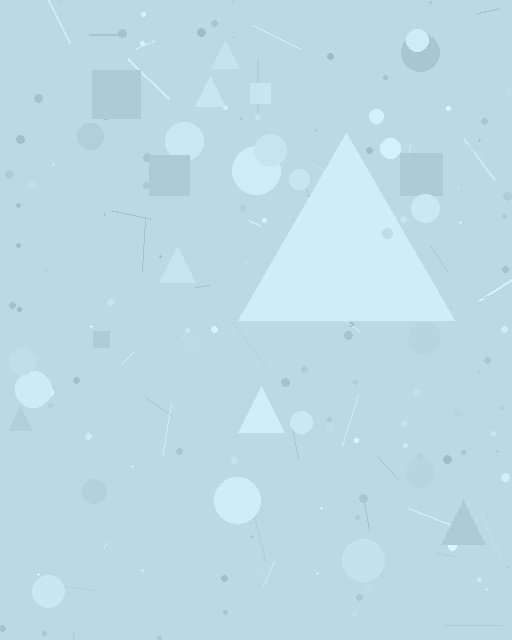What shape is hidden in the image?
A triangle is hidden in the image.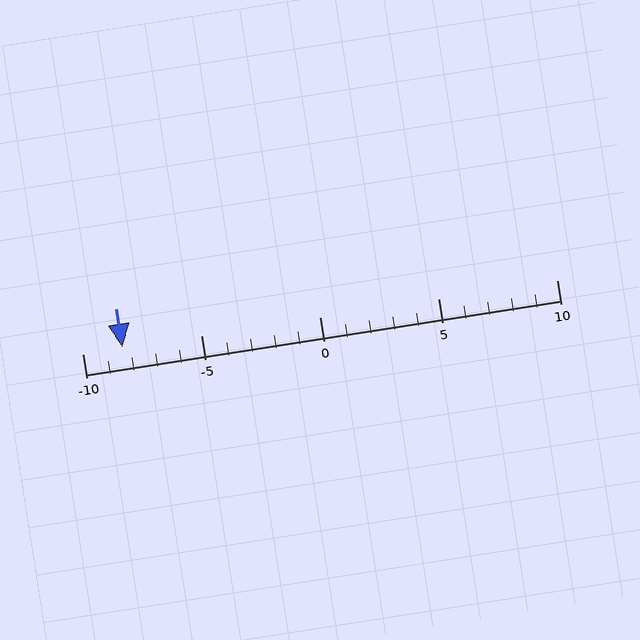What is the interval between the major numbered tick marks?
The major tick marks are spaced 5 units apart.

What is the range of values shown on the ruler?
The ruler shows values from -10 to 10.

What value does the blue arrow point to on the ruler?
The blue arrow points to approximately -8.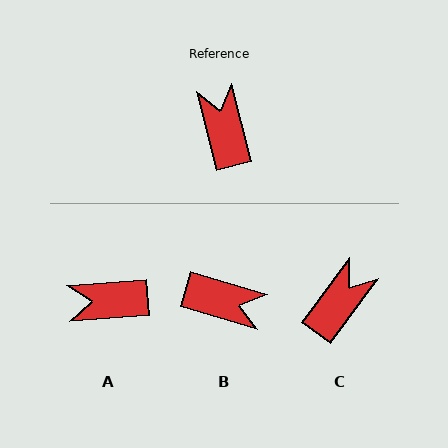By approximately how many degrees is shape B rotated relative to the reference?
Approximately 120 degrees clockwise.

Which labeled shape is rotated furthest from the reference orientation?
B, about 120 degrees away.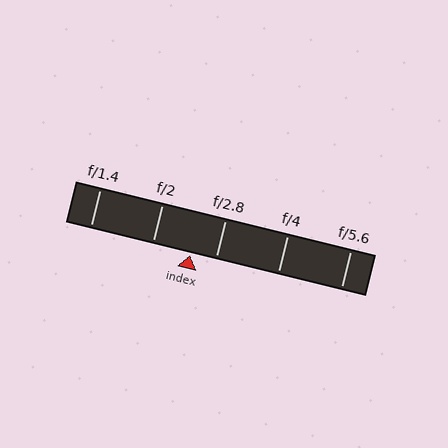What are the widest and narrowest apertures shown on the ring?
The widest aperture shown is f/1.4 and the narrowest is f/5.6.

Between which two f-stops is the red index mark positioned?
The index mark is between f/2 and f/2.8.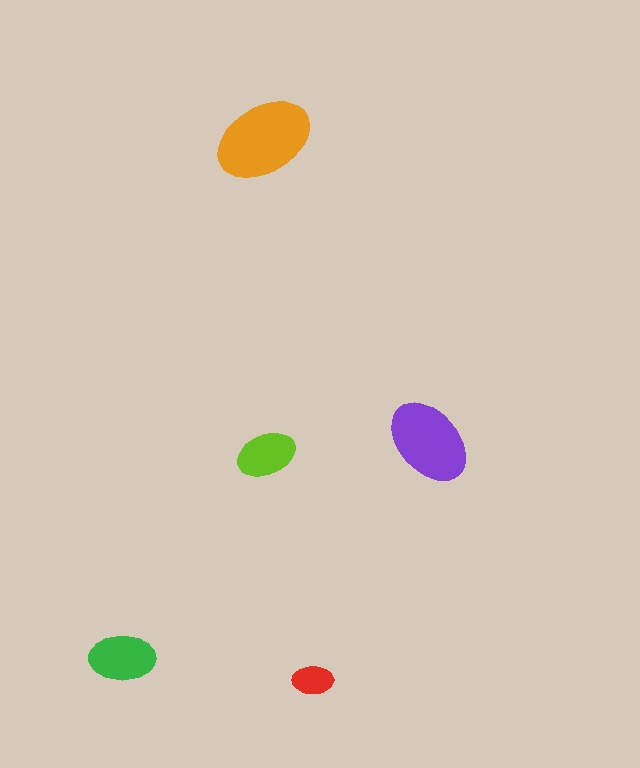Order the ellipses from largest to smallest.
the orange one, the purple one, the green one, the lime one, the red one.